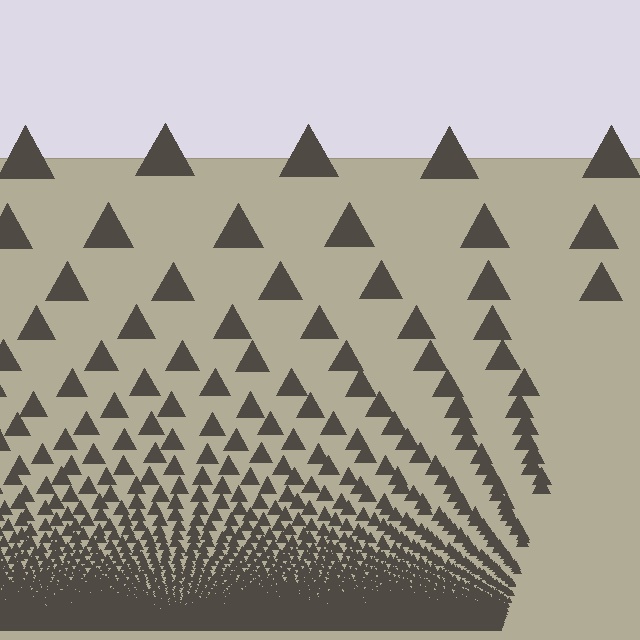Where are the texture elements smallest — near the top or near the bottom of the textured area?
Near the bottom.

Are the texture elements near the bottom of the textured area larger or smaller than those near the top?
Smaller. The gradient is inverted — elements near the bottom are smaller and denser.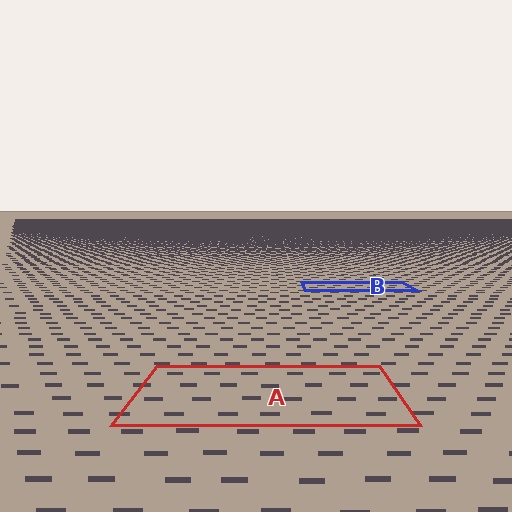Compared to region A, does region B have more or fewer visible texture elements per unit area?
Region B has more texture elements per unit area — they are packed more densely because it is farther away.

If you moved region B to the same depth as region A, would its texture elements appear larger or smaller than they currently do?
They would appear larger. At a closer depth, the same texture elements are projected at a bigger on-screen size.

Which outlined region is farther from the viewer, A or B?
Region B is farther from the viewer — the texture elements inside it appear smaller and more densely packed.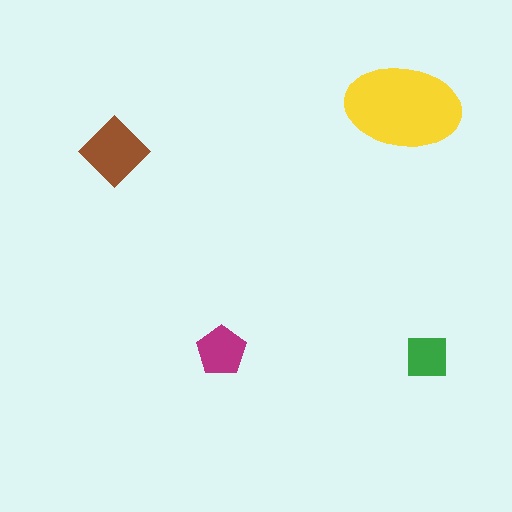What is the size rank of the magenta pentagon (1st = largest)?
3rd.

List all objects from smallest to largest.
The green square, the magenta pentagon, the brown diamond, the yellow ellipse.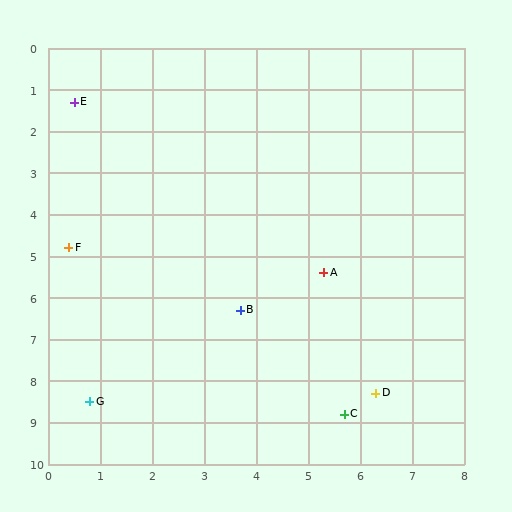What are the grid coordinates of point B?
Point B is at approximately (3.7, 6.3).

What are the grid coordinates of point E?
Point E is at approximately (0.5, 1.3).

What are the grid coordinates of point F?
Point F is at approximately (0.4, 4.8).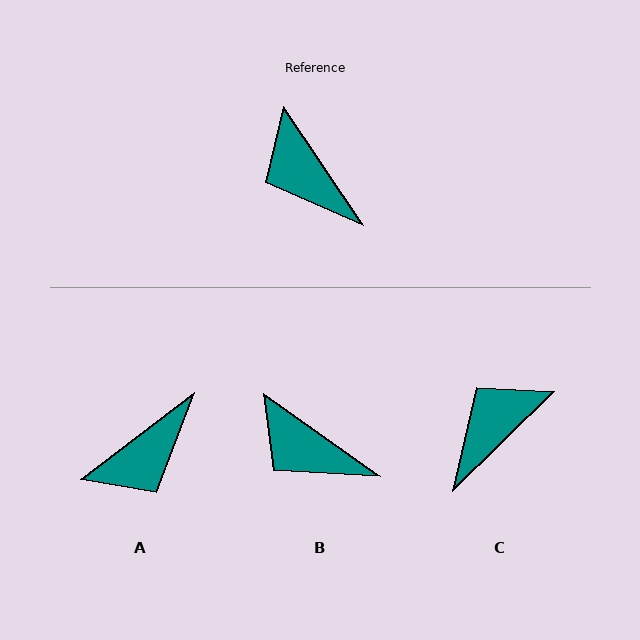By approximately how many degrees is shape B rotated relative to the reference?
Approximately 21 degrees counter-clockwise.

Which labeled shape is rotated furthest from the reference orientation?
A, about 93 degrees away.